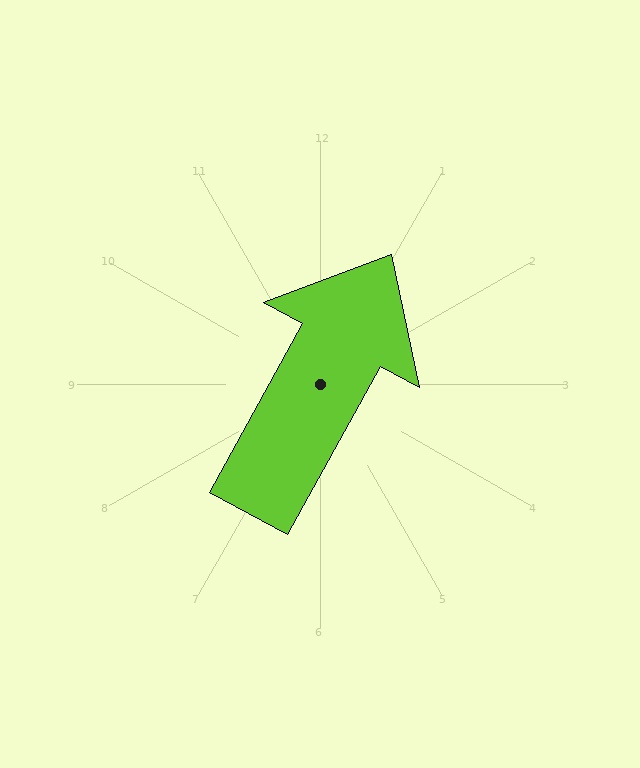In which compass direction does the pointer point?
Northeast.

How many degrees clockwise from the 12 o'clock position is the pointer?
Approximately 29 degrees.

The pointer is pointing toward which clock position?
Roughly 1 o'clock.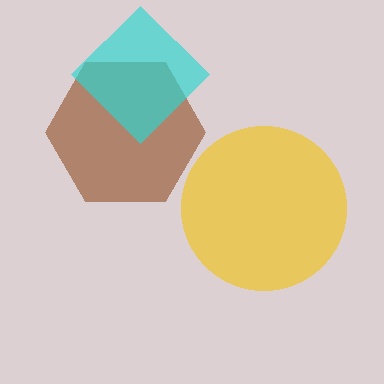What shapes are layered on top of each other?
The layered shapes are: a brown hexagon, a yellow circle, a cyan diamond.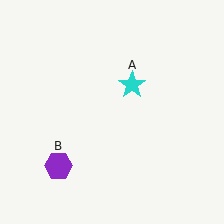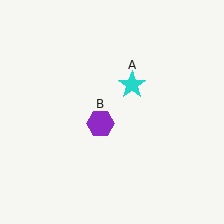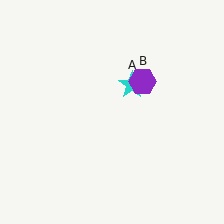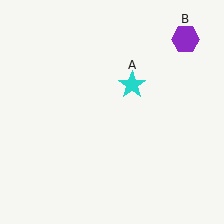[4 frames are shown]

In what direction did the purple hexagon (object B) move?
The purple hexagon (object B) moved up and to the right.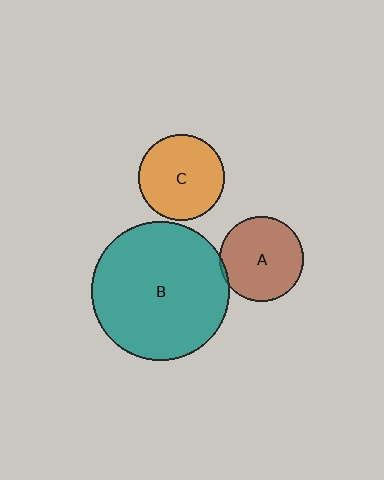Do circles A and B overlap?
Yes.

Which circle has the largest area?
Circle B (teal).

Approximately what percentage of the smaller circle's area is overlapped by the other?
Approximately 5%.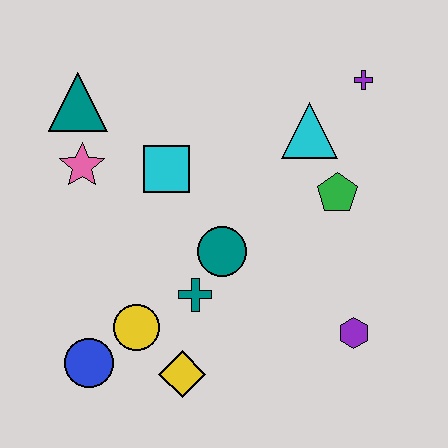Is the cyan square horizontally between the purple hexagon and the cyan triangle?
No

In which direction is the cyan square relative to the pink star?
The cyan square is to the right of the pink star.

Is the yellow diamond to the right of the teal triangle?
Yes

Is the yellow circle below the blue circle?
No